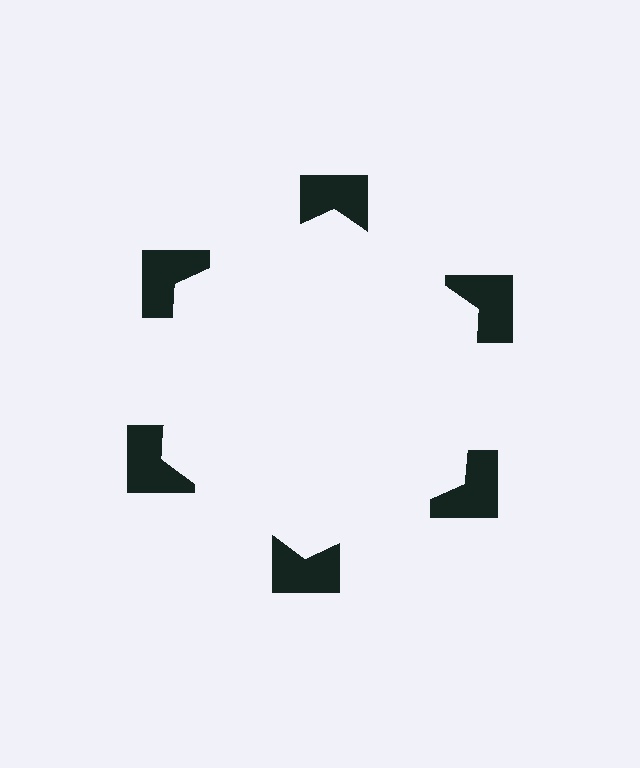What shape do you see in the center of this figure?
An illusory hexagon — its edges are inferred from the aligned wedge cuts in the notched squares, not physically drawn.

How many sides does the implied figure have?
6 sides.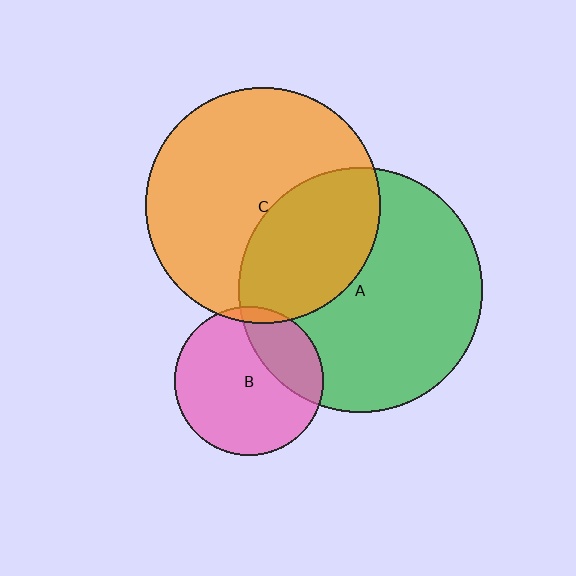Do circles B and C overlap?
Yes.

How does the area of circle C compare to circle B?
Approximately 2.5 times.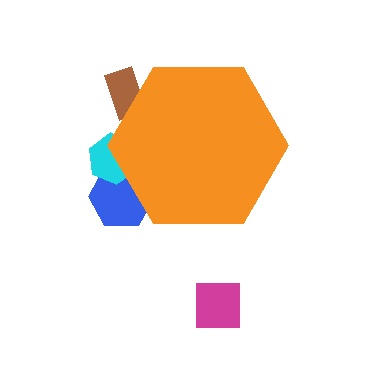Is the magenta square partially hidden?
No, the magenta square is fully visible.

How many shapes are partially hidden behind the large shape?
4 shapes are partially hidden.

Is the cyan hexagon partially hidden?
Yes, the cyan hexagon is partially hidden behind the orange hexagon.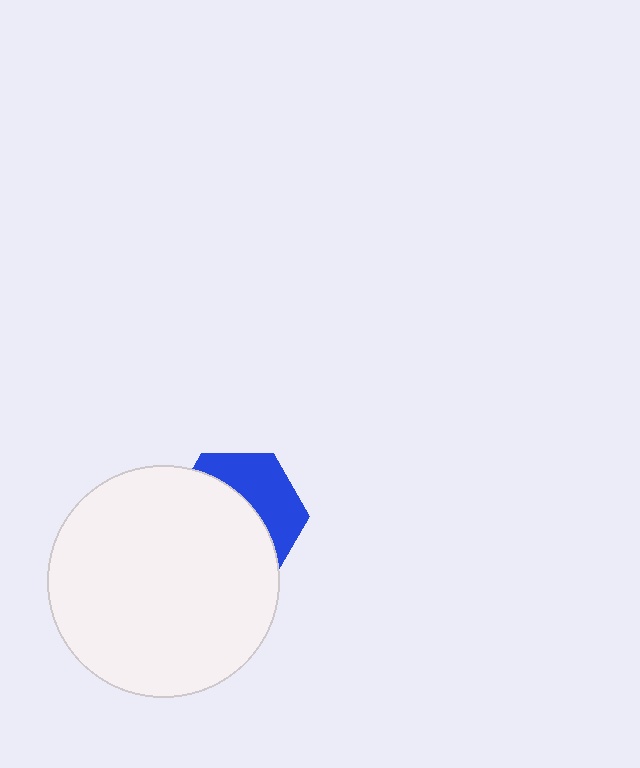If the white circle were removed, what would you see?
You would see the complete blue hexagon.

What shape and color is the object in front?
The object in front is a white circle.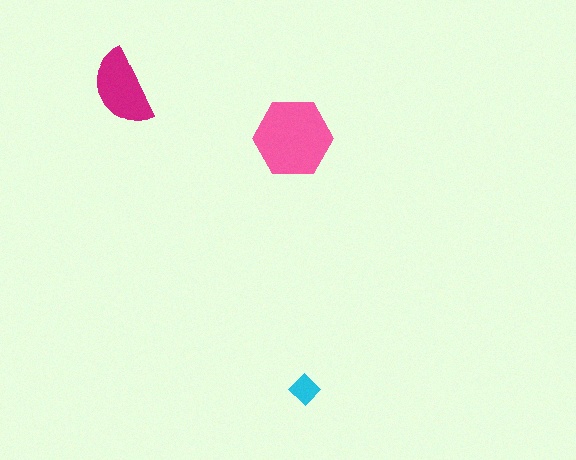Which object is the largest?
The pink hexagon.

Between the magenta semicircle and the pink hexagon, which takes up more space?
The pink hexagon.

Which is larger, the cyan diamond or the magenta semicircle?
The magenta semicircle.